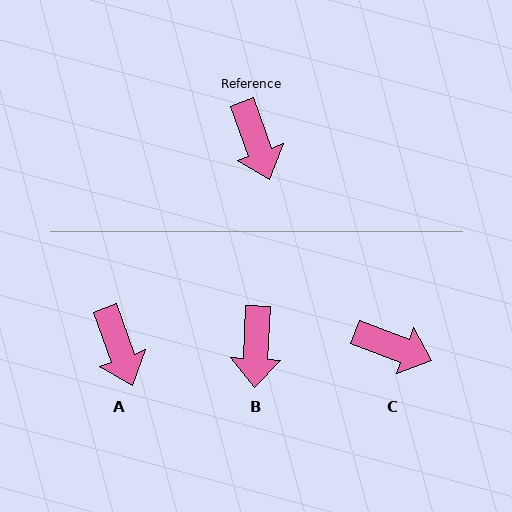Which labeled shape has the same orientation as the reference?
A.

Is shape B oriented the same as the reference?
No, it is off by about 22 degrees.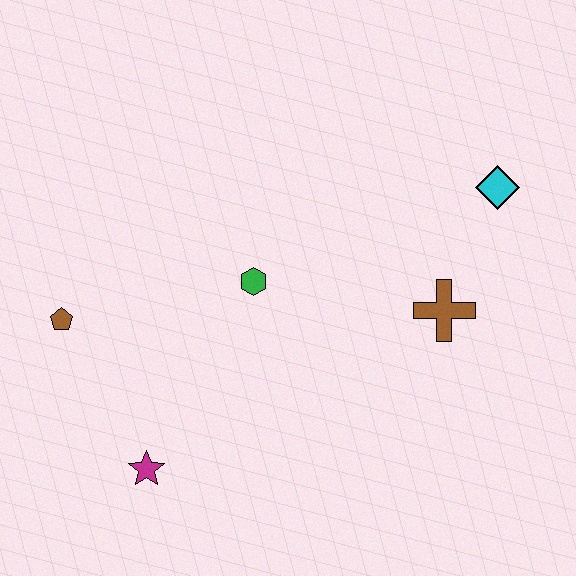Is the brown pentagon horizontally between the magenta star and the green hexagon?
No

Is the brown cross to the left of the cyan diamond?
Yes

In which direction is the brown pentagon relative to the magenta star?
The brown pentagon is above the magenta star.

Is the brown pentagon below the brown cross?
Yes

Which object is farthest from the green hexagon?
The cyan diamond is farthest from the green hexagon.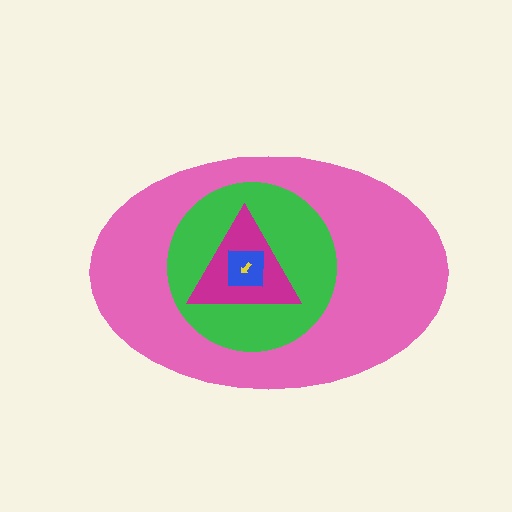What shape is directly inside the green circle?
The magenta triangle.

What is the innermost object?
The yellow arrow.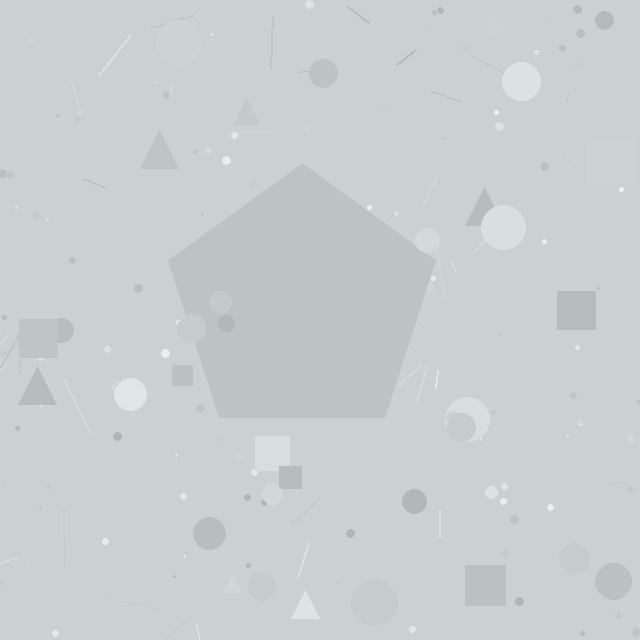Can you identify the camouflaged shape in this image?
The camouflaged shape is a pentagon.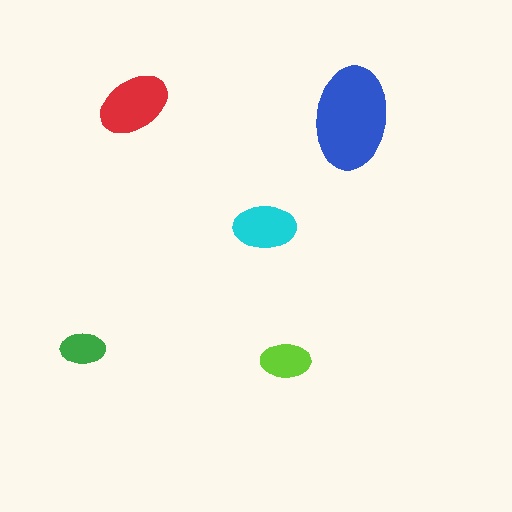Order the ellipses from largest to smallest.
the blue one, the red one, the cyan one, the lime one, the green one.